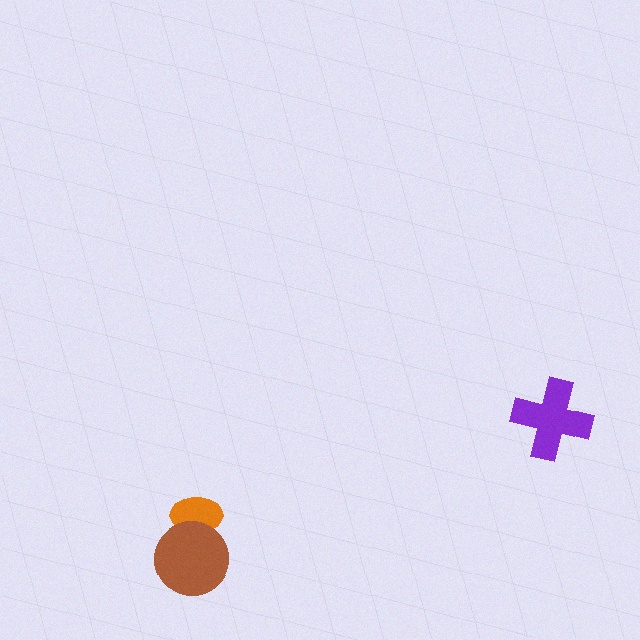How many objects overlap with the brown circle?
1 object overlaps with the brown circle.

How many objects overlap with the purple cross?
0 objects overlap with the purple cross.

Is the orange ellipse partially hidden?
Yes, it is partially covered by another shape.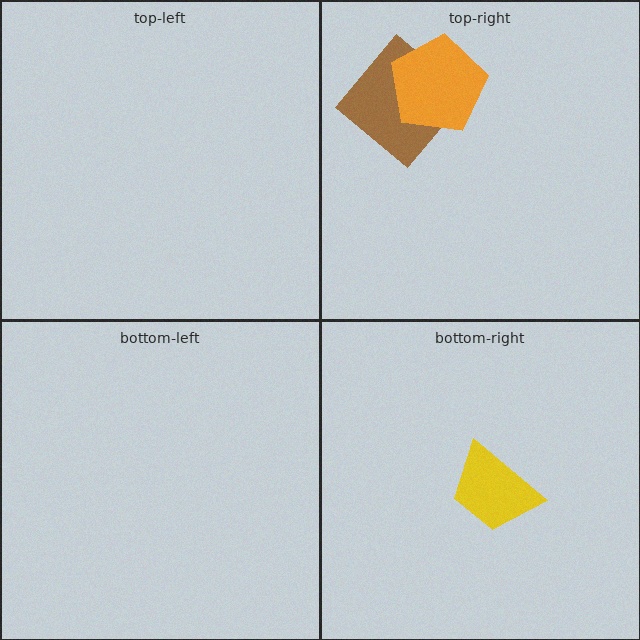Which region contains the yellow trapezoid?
The bottom-right region.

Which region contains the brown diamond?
The top-right region.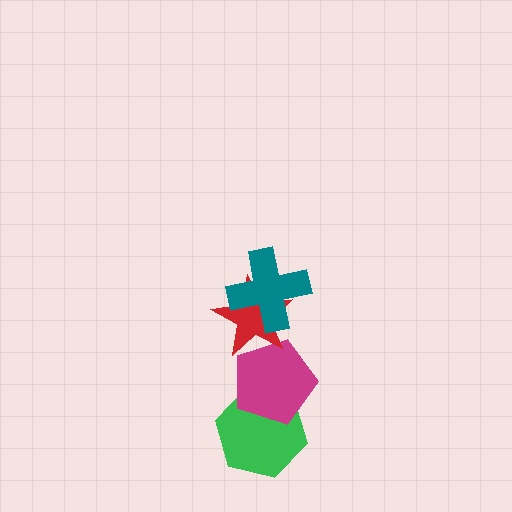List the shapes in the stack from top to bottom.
From top to bottom: the teal cross, the red star, the magenta pentagon, the green hexagon.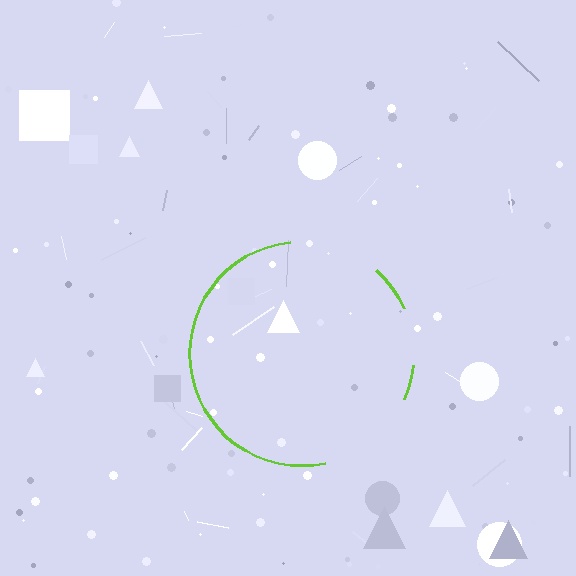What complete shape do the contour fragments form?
The contour fragments form a circle.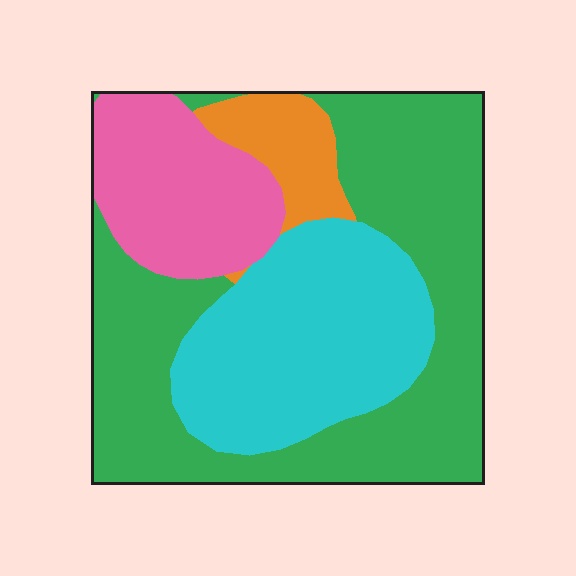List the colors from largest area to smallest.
From largest to smallest: green, cyan, pink, orange.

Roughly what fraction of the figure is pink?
Pink takes up about one sixth (1/6) of the figure.